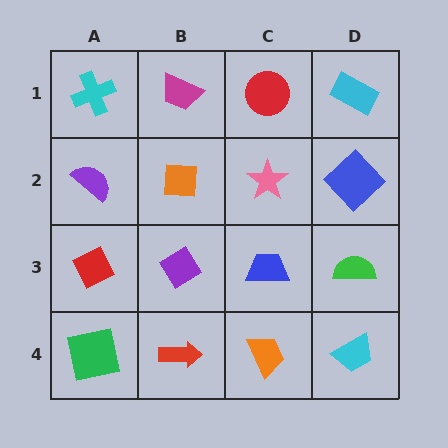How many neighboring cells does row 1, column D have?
2.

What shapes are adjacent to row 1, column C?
A pink star (row 2, column C), a magenta trapezoid (row 1, column B), a cyan rectangle (row 1, column D).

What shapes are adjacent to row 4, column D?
A green semicircle (row 3, column D), an orange trapezoid (row 4, column C).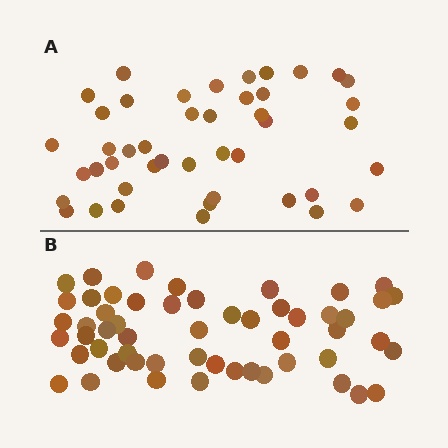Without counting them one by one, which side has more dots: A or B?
Region B (the bottom region) has more dots.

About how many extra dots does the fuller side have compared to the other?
Region B has roughly 10 or so more dots than region A.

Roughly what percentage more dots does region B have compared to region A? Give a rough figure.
About 25% more.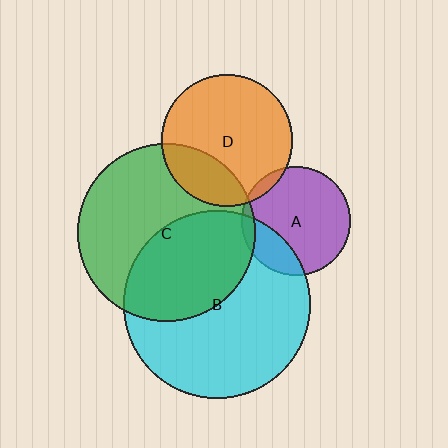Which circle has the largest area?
Circle B (cyan).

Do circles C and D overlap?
Yes.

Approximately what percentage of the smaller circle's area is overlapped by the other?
Approximately 25%.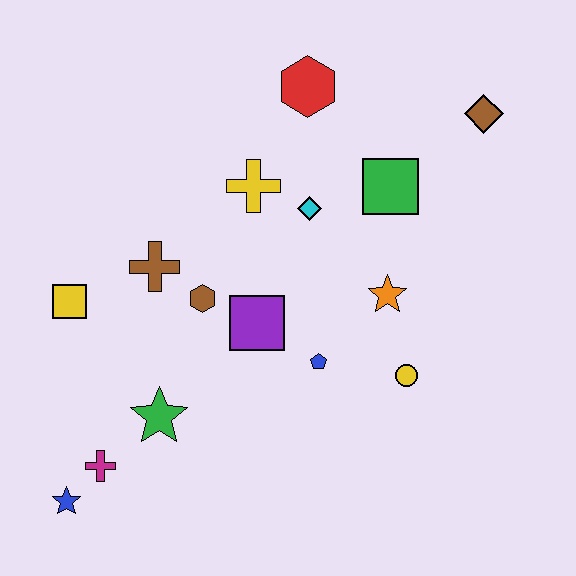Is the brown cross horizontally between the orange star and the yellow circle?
No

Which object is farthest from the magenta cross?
The brown diamond is farthest from the magenta cross.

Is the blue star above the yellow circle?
No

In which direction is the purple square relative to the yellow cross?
The purple square is below the yellow cross.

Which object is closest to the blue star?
The magenta cross is closest to the blue star.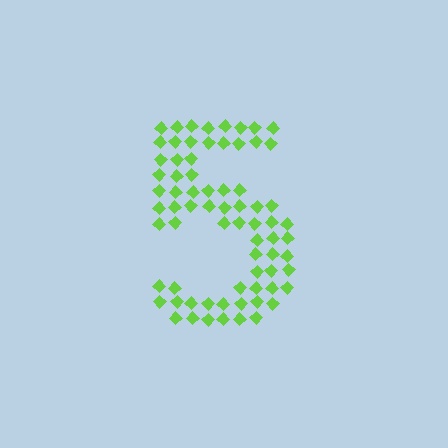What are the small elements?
The small elements are diamonds.